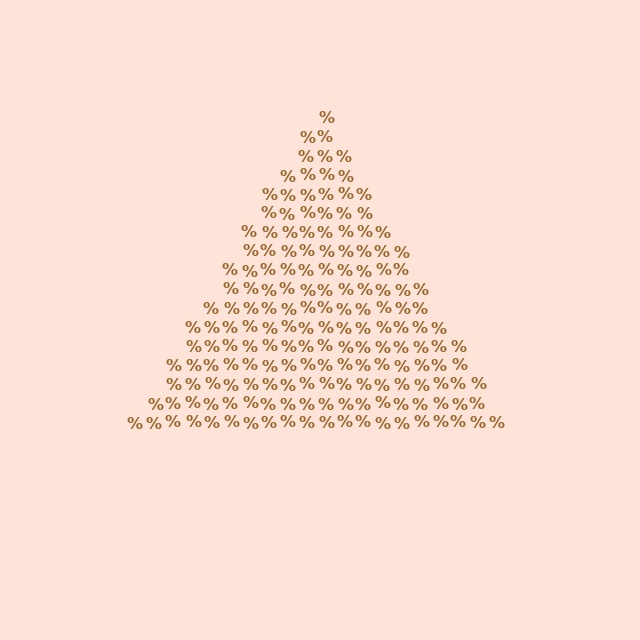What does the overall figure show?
The overall figure shows a triangle.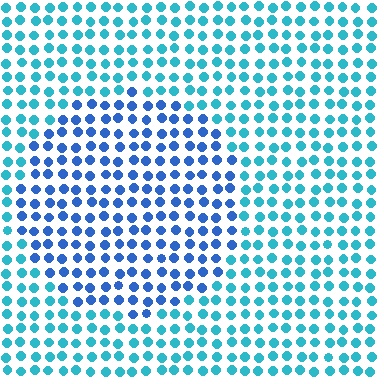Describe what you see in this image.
The image is filled with small cyan elements in a uniform arrangement. A circle-shaped region is visible where the elements are tinted to a slightly different hue, forming a subtle color boundary.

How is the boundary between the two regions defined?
The boundary is defined purely by a slight shift in hue (about 33 degrees). Spacing, size, and orientation are identical on both sides.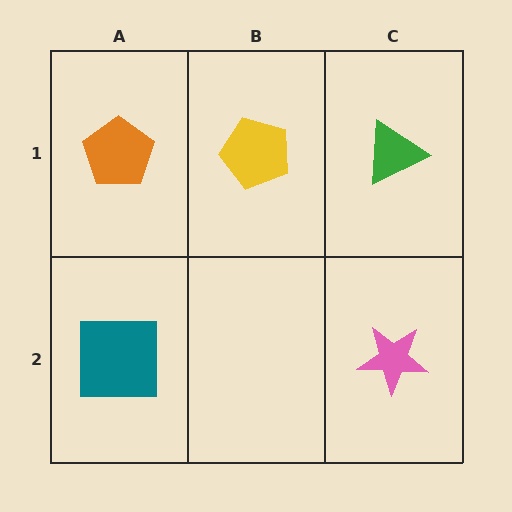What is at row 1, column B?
A yellow pentagon.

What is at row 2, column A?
A teal square.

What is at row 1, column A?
An orange pentagon.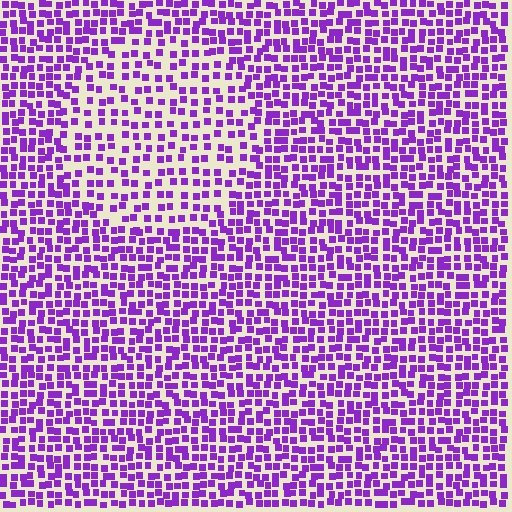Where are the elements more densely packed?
The elements are more densely packed outside the circle boundary.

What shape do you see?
I see a circle.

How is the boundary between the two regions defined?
The boundary is defined by a change in element density (approximately 1.7x ratio). All elements are the same color, size, and shape.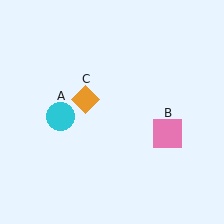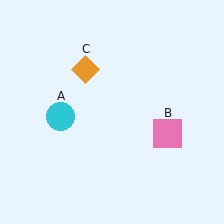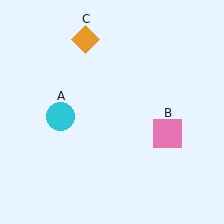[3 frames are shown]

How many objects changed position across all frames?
1 object changed position: orange diamond (object C).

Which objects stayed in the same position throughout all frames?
Cyan circle (object A) and pink square (object B) remained stationary.